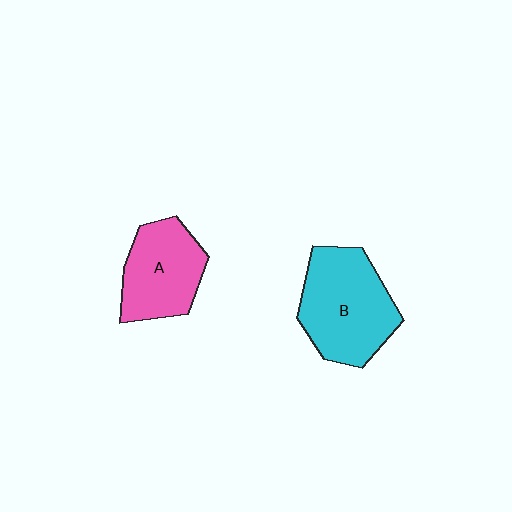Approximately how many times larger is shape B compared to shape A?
Approximately 1.3 times.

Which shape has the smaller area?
Shape A (pink).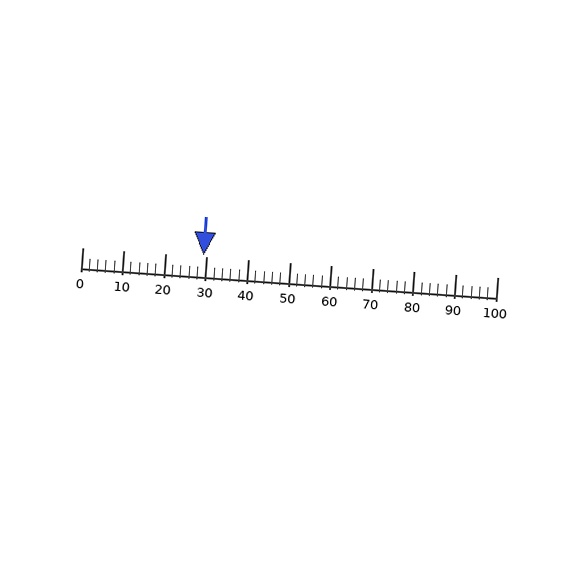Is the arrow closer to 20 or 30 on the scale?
The arrow is closer to 30.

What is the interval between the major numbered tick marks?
The major tick marks are spaced 10 units apart.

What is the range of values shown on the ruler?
The ruler shows values from 0 to 100.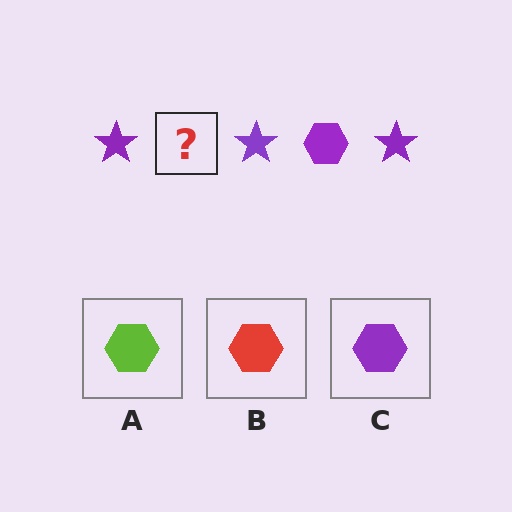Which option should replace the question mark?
Option C.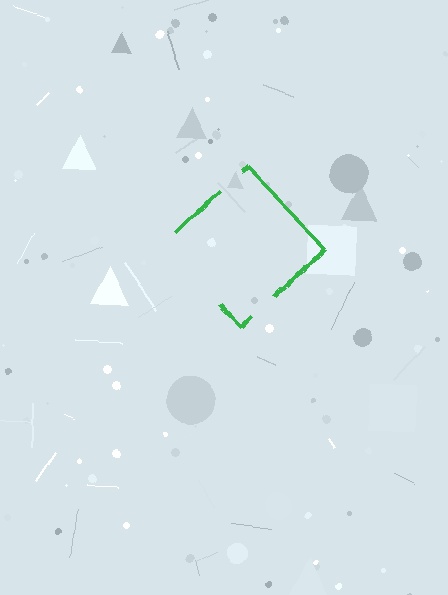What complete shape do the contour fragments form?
The contour fragments form a diamond.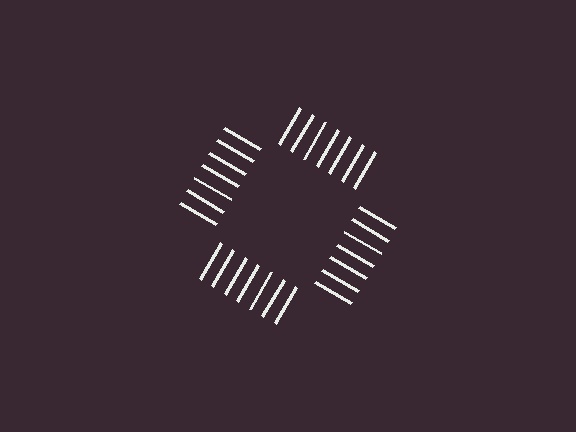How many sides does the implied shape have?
4 sides — the line-ends trace a square.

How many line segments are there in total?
28 — 7 along each of the 4 edges.